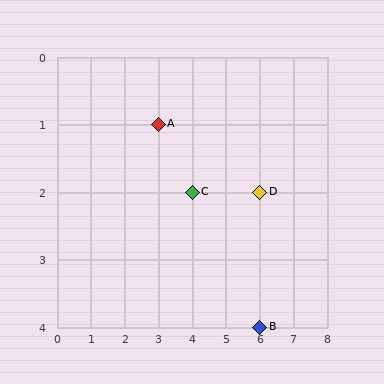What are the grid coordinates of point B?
Point B is at grid coordinates (6, 4).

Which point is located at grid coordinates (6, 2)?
Point D is at (6, 2).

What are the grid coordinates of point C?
Point C is at grid coordinates (4, 2).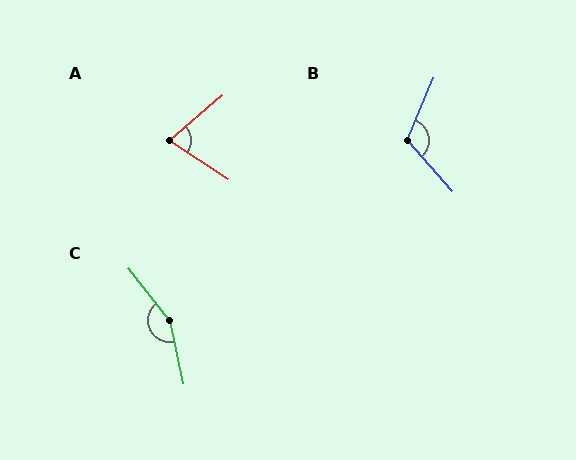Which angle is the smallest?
A, at approximately 73 degrees.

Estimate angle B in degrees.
Approximately 115 degrees.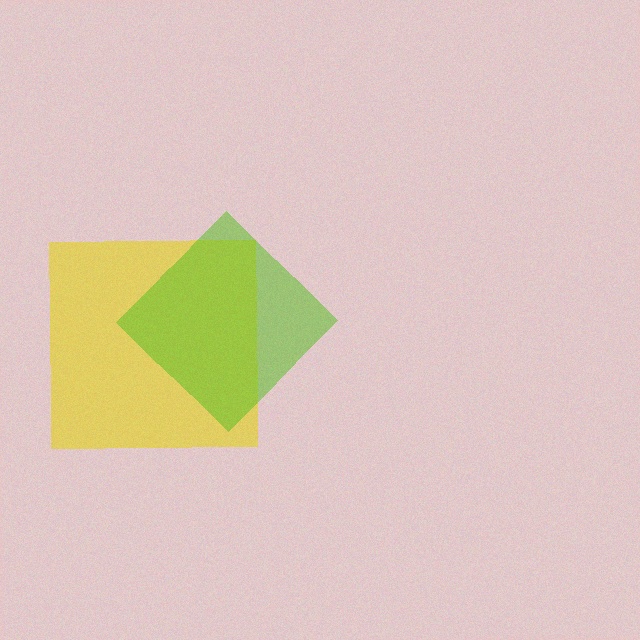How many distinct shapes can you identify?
There are 2 distinct shapes: a yellow square, a lime diamond.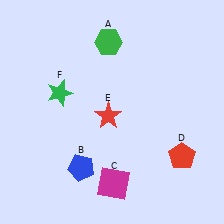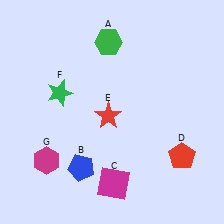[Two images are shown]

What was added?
A magenta hexagon (G) was added in Image 2.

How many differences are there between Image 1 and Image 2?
There is 1 difference between the two images.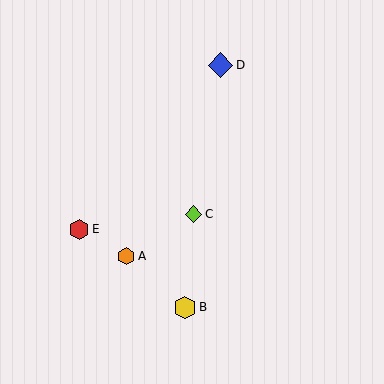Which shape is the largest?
The blue diamond (labeled D) is the largest.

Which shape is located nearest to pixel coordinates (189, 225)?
The lime diamond (labeled C) at (194, 214) is nearest to that location.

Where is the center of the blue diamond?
The center of the blue diamond is at (220, 65).